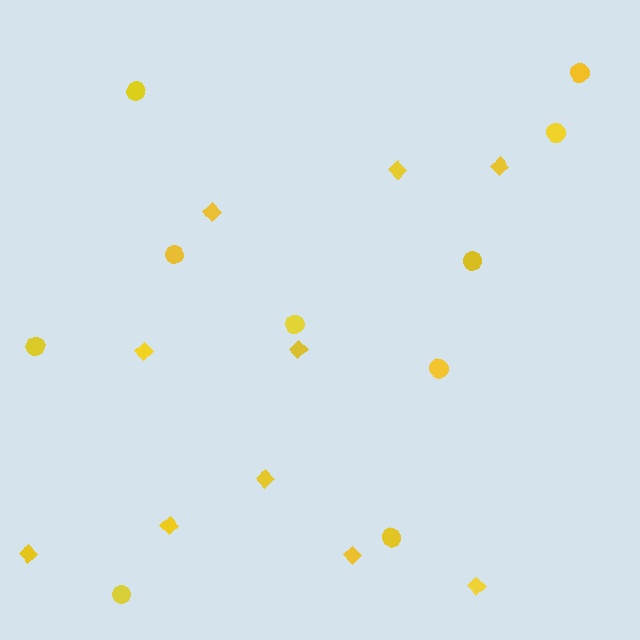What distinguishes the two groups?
There are 2 groups: one group of diamonds (10) and one group of circles (10).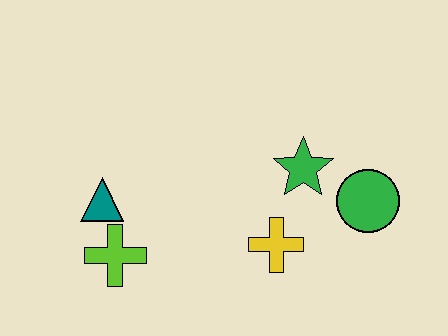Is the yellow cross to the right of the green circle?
No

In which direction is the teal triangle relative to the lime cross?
The teal triangle is above the lime cross.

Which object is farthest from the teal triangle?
The green circle is farthest from the teal triangle.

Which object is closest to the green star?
The green circle is closest to the green star.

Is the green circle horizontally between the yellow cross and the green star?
No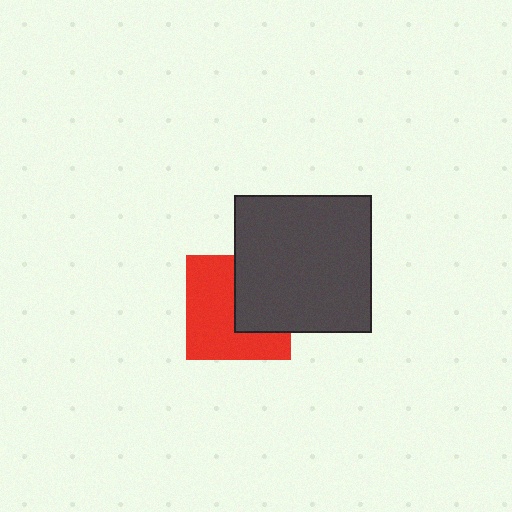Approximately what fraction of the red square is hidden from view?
Roughly 41% of the red square is hidden behind the dark gray square.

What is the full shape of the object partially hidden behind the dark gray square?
The partially hidden object is a red square.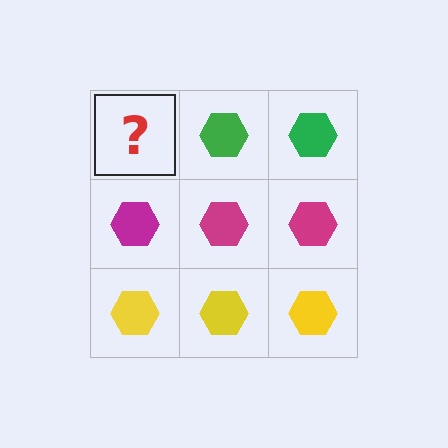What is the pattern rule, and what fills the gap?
The rule is that each row has a consistent color. The gap should be filled with a green hexagon.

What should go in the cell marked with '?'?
The missing cell should contain a green hexagon.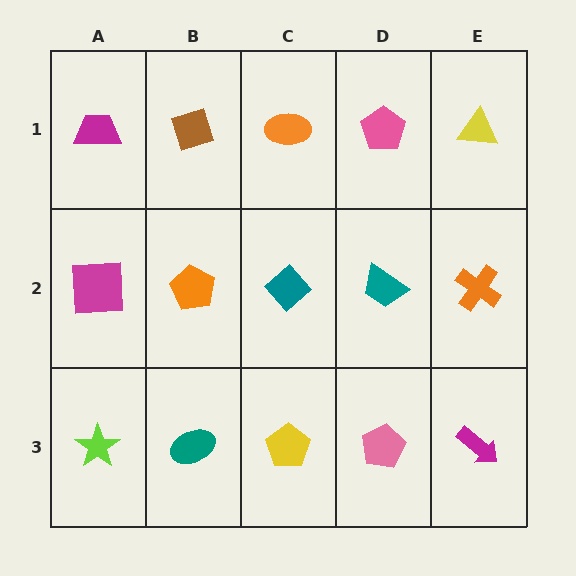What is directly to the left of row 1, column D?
An orange ellipse.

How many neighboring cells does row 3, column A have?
2.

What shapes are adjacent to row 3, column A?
A magenta square (row 2, column A), a teal ellipse (row 3, column B).